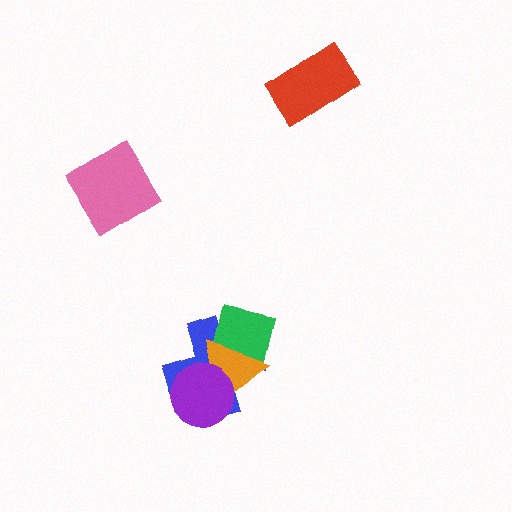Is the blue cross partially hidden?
Yes, it is partially covered by another shape.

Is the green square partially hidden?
Yes, it is partially covered by another shape.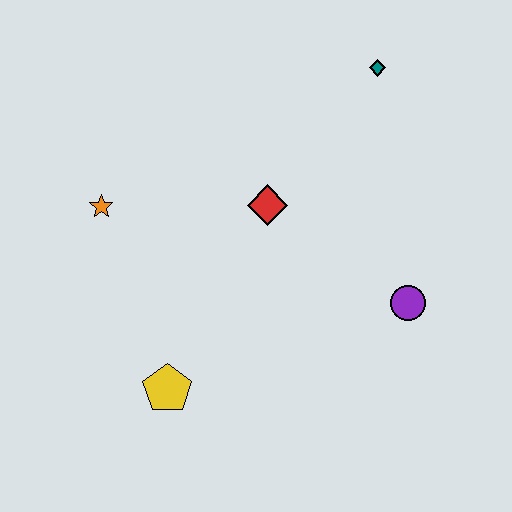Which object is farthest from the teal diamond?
The yellow pentagon is farthest from the teal diamond.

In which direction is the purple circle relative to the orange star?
The purple circle is to the right of the orange star.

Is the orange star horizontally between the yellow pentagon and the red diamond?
No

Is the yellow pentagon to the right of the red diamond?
No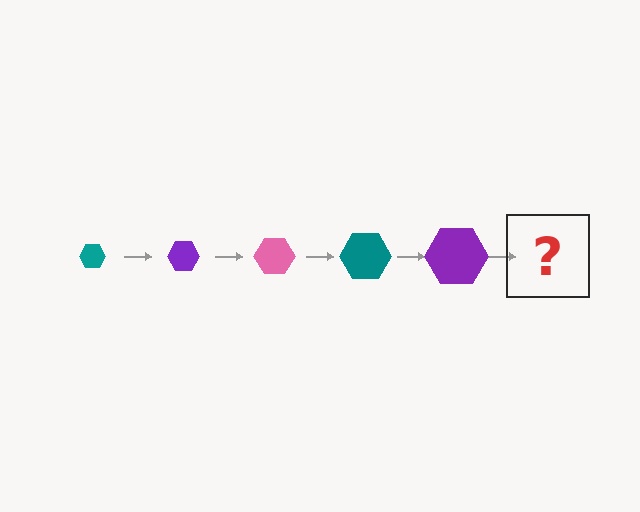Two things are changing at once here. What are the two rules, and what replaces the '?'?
The two rules are that the hexagon grows larger each step and the color cycles through teal, purple, and pink. The '?' should be a pink hexagon, larger than the previous one.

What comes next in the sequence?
The next element should be a pink hexagon, larger than the previous one.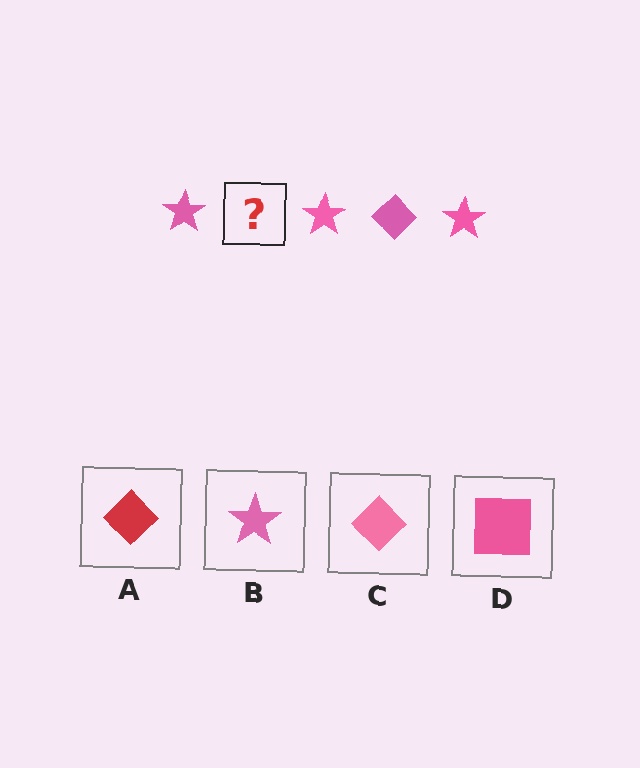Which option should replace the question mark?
Option C.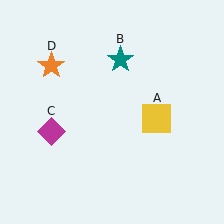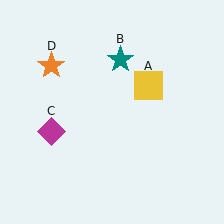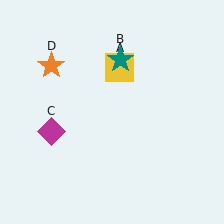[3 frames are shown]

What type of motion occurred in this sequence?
The yellow square (object A) rotated counterclockwise around the center of the scene.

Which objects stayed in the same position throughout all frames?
Teal star (object B) and magenta diamond (object C) and orange star (object D) remained stationary.